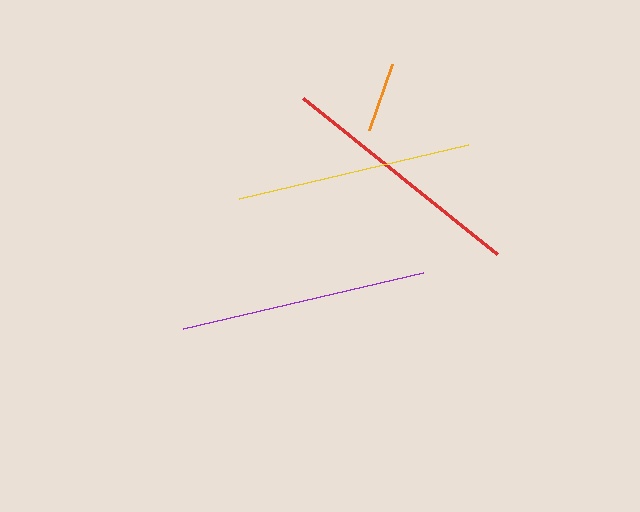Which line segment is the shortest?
The orange line is the shortest at approximately 70 pixels.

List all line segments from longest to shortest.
From longest to shortest: red, purple, yellow, orange.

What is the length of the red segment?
The red segment is approximately 249 pixels long.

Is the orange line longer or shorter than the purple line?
The purple line is longer than the orange line.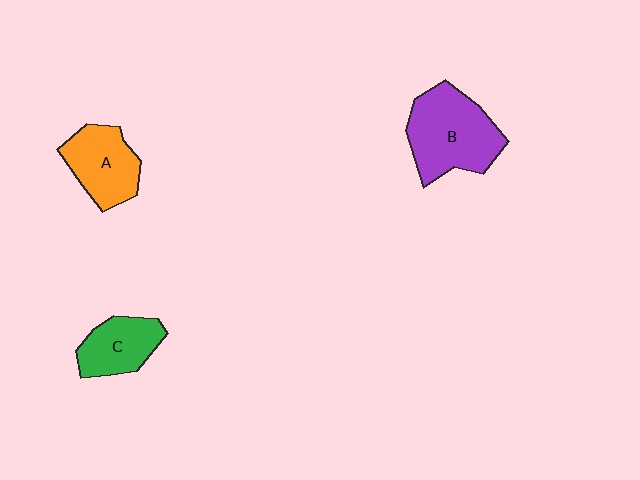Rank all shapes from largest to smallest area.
From largest to smallest: B (purple), A (orange), C (green).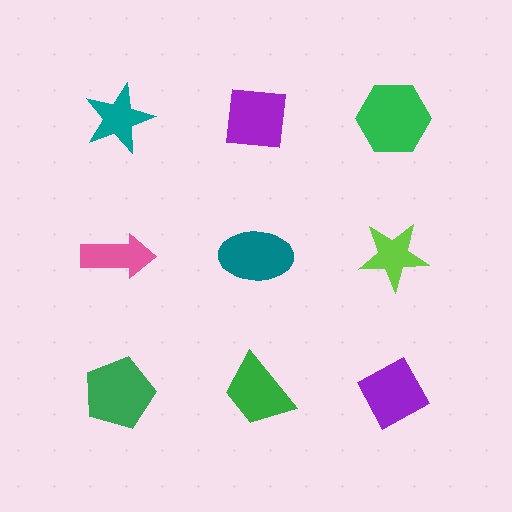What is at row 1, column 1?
A teal star.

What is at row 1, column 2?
A purple square.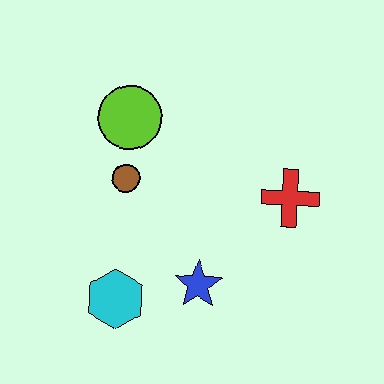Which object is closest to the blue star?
The cyan hexagon is closest to the blue star.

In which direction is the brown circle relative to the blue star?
The brown circle is above the blue star.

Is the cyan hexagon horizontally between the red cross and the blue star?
No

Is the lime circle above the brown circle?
Yes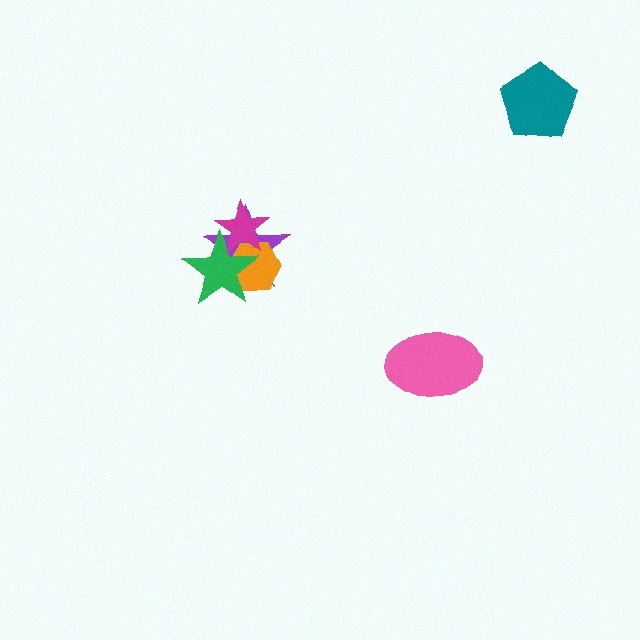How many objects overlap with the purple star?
3 objects overlap with the purple star.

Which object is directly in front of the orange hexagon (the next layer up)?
The green star is directly in front of the orange hexagon.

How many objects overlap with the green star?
3 objects overlap with the green star.